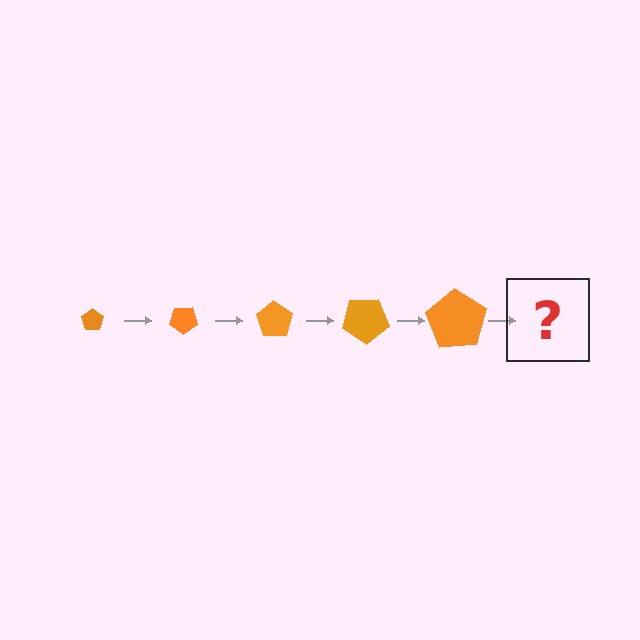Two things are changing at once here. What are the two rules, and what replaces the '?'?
The two rules are that the pentagon grows larger each step and it rotates 35 degrees each step. The '?' should be a pentagon, larger than the previous one and rotated 175 degrees from the start.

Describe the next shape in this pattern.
It should be a pentagon, larger than the previous one and rotated 175 degrees from the start.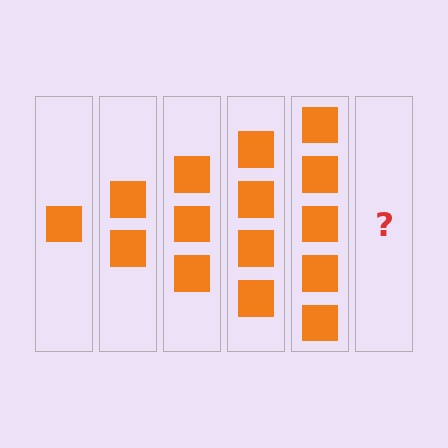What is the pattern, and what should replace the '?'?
The pattern is that each step adds one more square. The '?' should be 6 squares.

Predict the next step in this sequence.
The next step is 6 squares.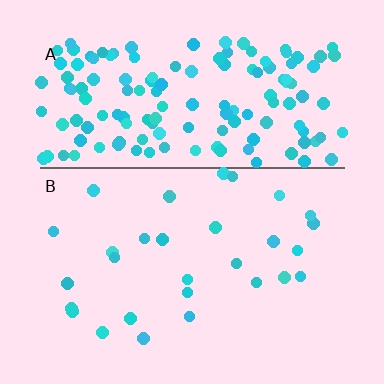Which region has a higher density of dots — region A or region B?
A (the top).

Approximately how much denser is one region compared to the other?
Approximately 5.3× — region A over region B.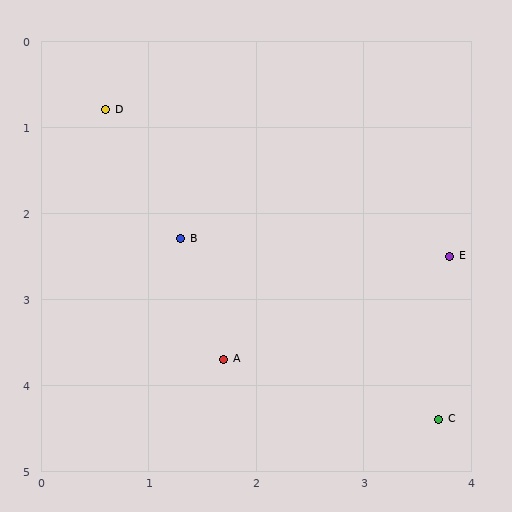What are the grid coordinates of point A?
Point A is at approximately (1.7, 3.7).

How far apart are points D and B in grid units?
Points D and B are about 1.7 grid units apart.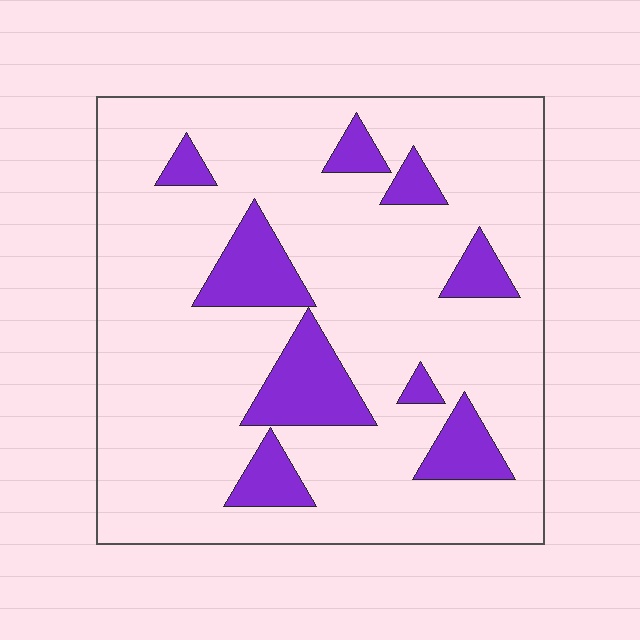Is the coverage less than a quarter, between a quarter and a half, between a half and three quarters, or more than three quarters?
Less than a quarter.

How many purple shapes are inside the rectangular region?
9.